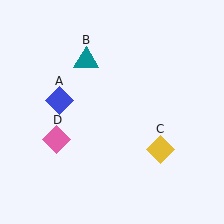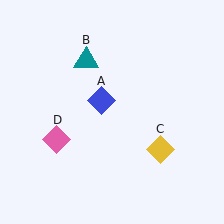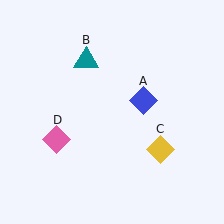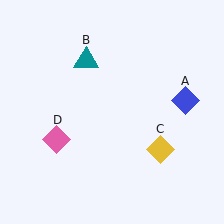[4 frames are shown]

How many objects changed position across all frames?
1 object changed position: blue diamond (object A).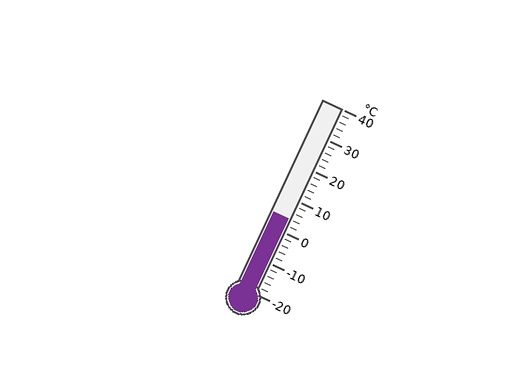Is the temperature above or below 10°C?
The temperature is below 10°C.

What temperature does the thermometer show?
The thermometer shows approximately 4°C.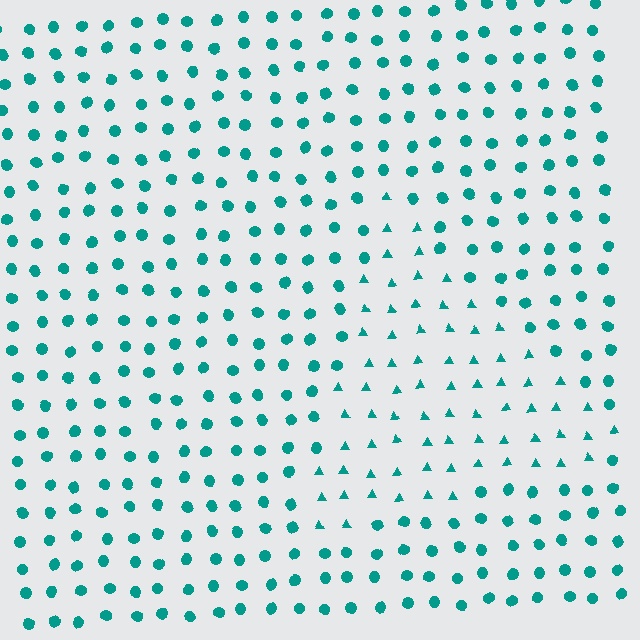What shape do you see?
I see a triangle.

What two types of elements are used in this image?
The image uses triangles inside the triangle region and circles outside it.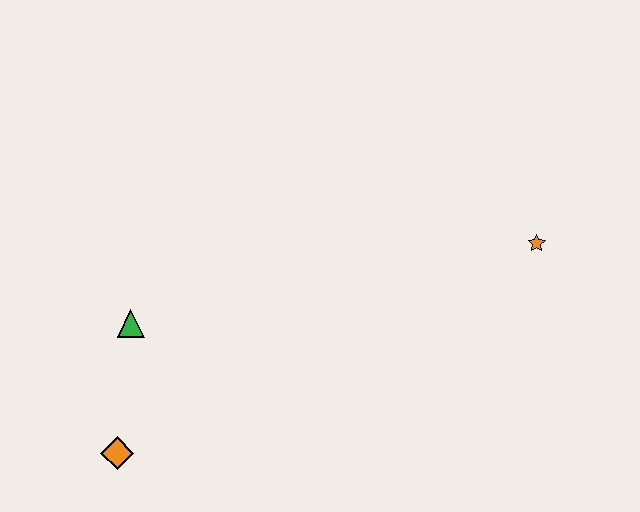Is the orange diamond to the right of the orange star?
No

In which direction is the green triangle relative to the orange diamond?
The green triangle is above the orange diamond.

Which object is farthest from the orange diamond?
The orange star is farthest from the orange diamond.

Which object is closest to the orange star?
The green triangle is closest to the orange star.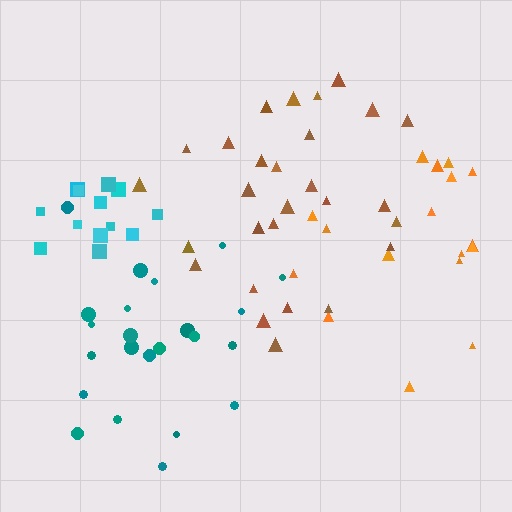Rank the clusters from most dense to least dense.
cyan, brown, teal, orange.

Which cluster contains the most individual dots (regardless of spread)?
Brown (28).